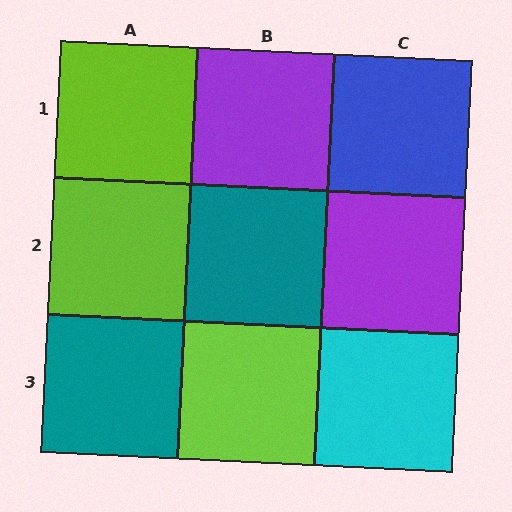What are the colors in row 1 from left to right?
Lime, purple, blue.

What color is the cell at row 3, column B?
Lime.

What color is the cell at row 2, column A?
Lime.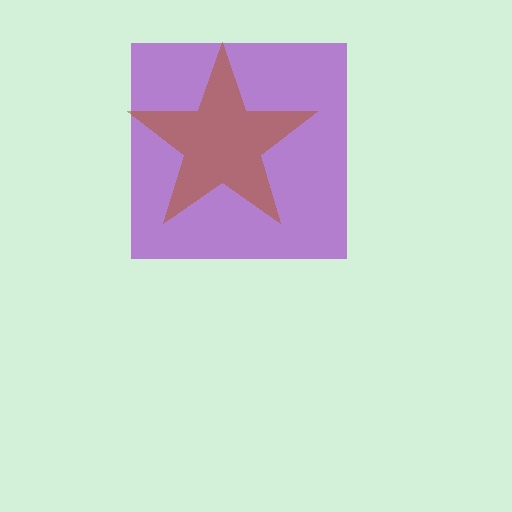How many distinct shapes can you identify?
There are 2 distinct shapes: a purple square, a brown star.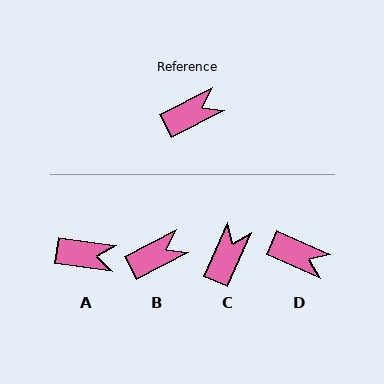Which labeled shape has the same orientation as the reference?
B.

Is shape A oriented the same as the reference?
No, it is off by about 35 degrees.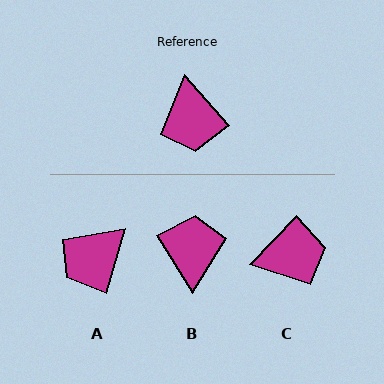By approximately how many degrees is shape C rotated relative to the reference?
Approximately 95 degrees counter-clockwise.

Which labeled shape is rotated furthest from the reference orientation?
B, about 171 degrees away.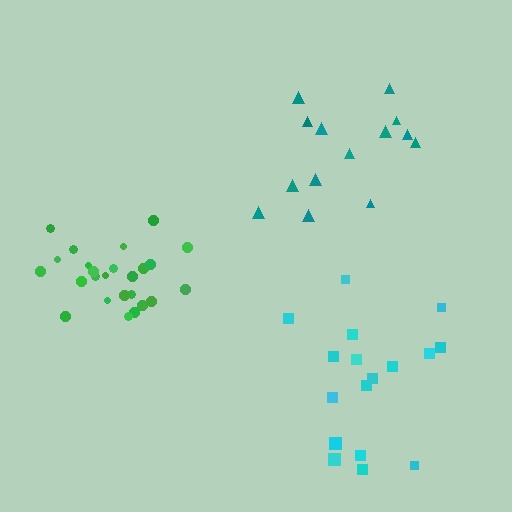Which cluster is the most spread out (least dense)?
Cyan.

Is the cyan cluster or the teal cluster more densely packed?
Teal.